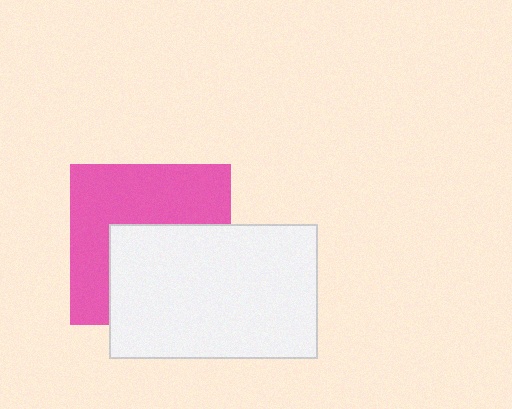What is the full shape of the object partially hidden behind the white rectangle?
The partially hidden object is a pink square.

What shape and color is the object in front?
The object in front is a white rectangle.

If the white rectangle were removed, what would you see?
You would see the complete pink square.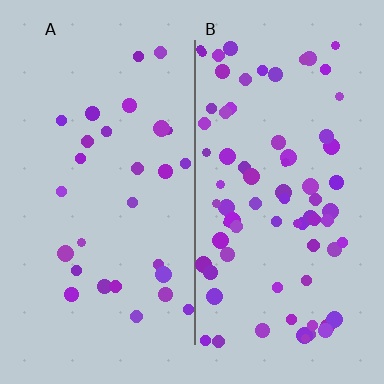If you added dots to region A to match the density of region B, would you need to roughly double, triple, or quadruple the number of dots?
Approximately triple.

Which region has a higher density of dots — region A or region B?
B (the right).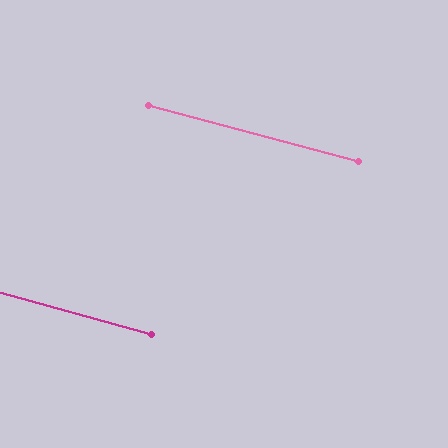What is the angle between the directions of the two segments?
Approximately 0 degrees.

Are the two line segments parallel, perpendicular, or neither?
Parallel — their directions differ by only 0.3°.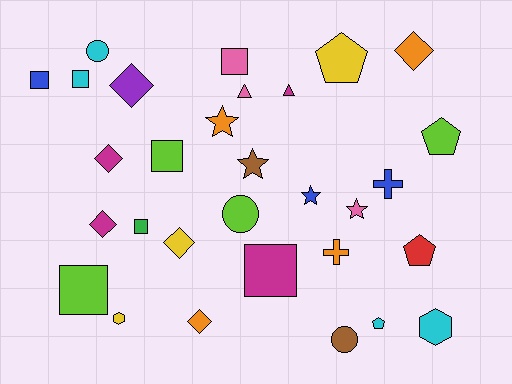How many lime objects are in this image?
There are 4 lime objects.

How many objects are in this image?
There are 30 objects.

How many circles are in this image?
There are 3 circles.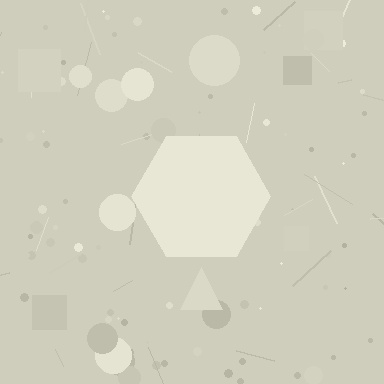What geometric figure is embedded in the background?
A hexagon is embedded in the background.